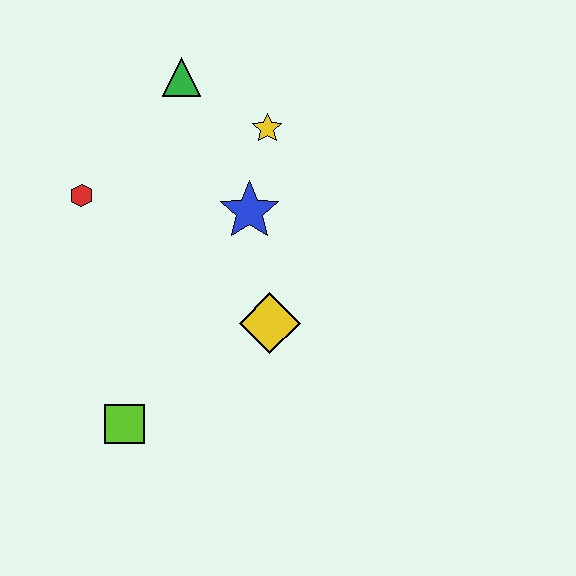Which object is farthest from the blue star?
The lime square is farthest from the blue star.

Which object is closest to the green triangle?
The yellow star is closest to the green triangle.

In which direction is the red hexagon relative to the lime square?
The red hexagon is above the lime square.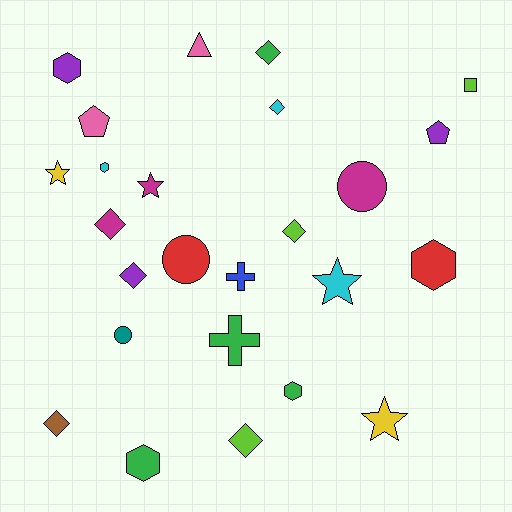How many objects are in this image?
There are 25 objects.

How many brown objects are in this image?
There is 1 brown object.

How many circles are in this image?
There are 3 circles.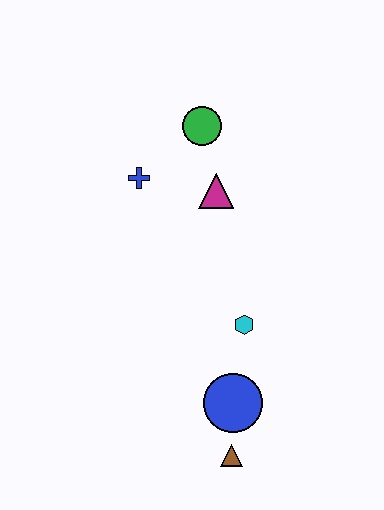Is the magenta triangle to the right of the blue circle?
No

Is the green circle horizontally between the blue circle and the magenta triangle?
No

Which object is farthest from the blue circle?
The green circle is farthest from the blue circle.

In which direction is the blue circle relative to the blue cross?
The blue circle is below the blue cross.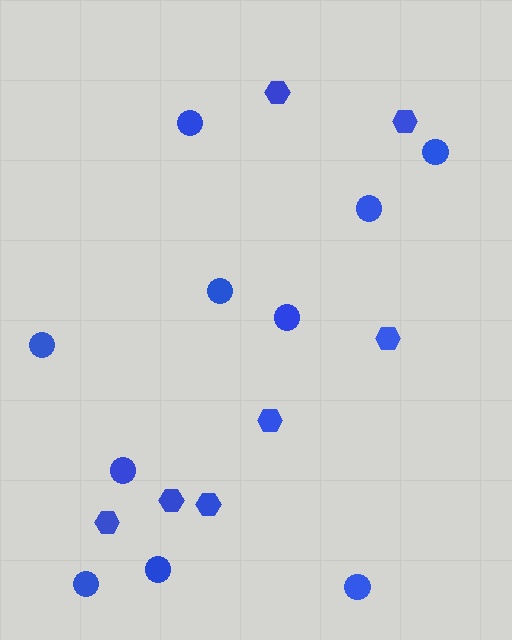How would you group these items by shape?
There are 2 groups: one group of hexagons (7) and one group of circles (10).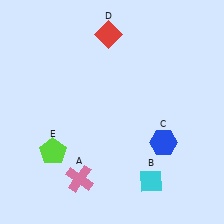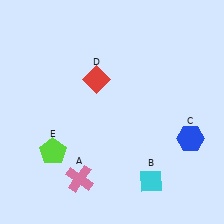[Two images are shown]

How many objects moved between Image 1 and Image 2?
2 objects moved between the two images.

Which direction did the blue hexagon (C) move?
The blue hexagon (C) moved right.